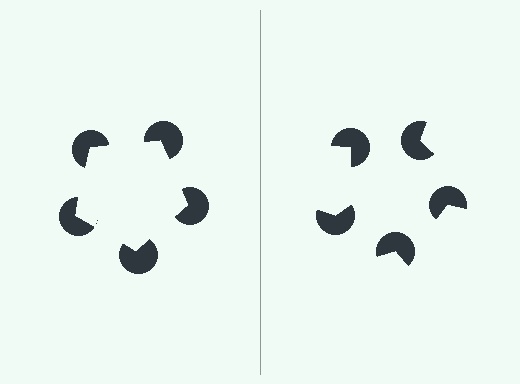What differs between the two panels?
The pac-man discs are positioned identically on both sides; only the wedge orientations differ. On the left they align to a pentagon; on the right they are misaligned.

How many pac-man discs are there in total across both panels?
10 — 5 on each side.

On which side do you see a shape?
An illusory pentagon appears on the left side. On the right side the wedge cuts are rotated, so no coherent shape forms.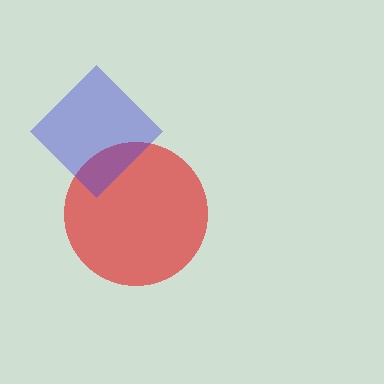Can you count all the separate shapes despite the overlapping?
Yes, there are 2 separate shapes.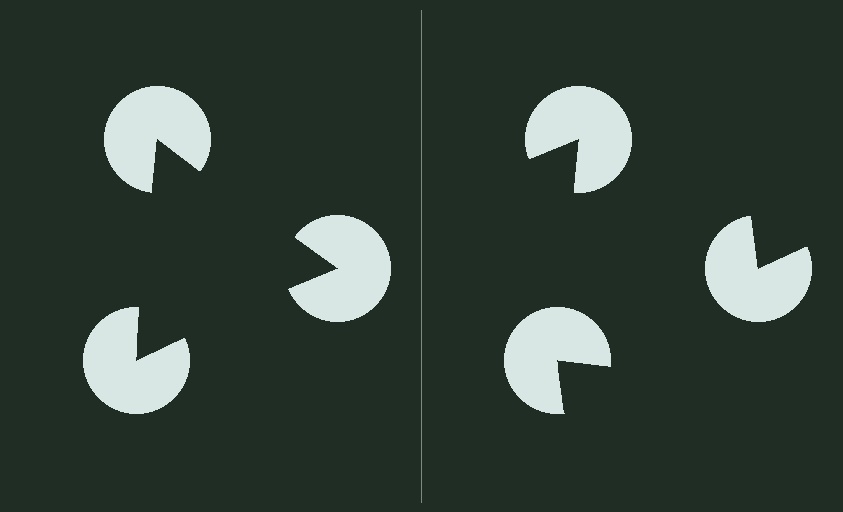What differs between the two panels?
The pac-man discs are positioned identically on both sides; only the wedge orientations differ. On the left they align to a triangle; on the right they are misaligned.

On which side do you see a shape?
An illusory triangle appears on the left side. On the right side the wedge cuts are rotated, so no coherent shape forms.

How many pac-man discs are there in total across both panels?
6 — 3 on each side.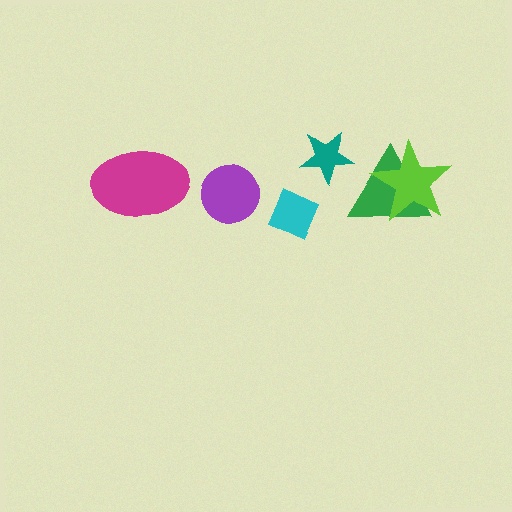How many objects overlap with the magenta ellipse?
0 objects overlap with the magenta ellipse.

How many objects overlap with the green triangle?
1 object overlaps with the green triangle.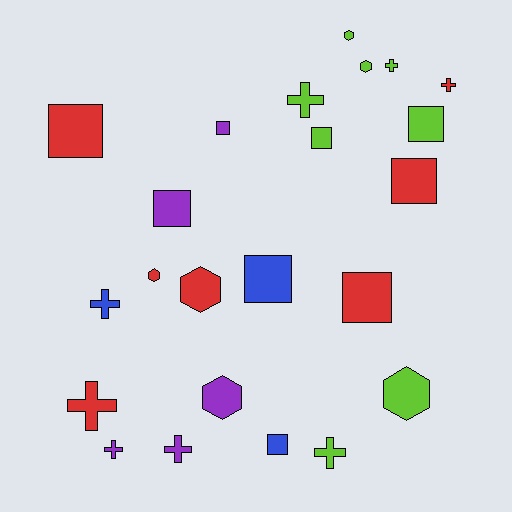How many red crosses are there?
There are 2 red crosses.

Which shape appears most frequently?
Square, with 9 objects.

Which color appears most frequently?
Lime, with 8 objects.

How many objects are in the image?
There are 23 objects.